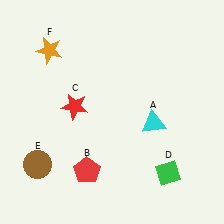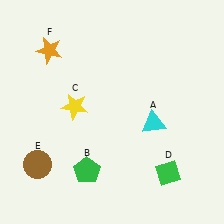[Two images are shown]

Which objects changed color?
B changed from red to green. C changed from red to yellow.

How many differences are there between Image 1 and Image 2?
There are 2 differences between the two images.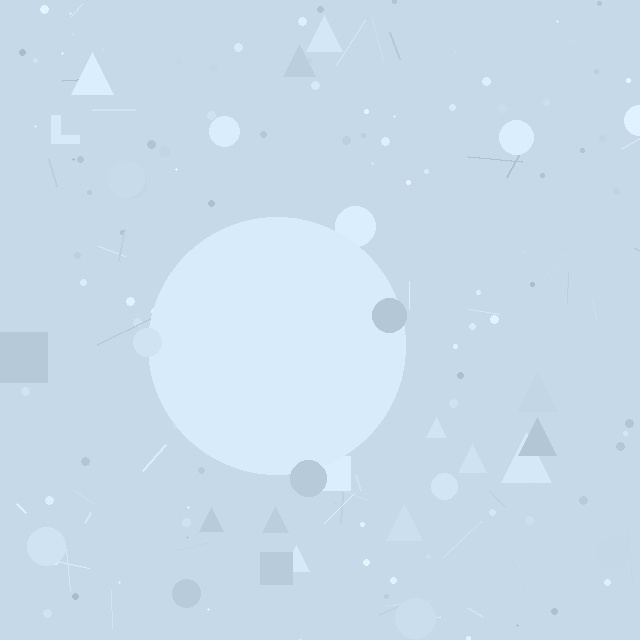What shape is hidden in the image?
A circle is hidden in the image.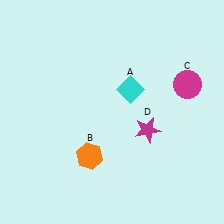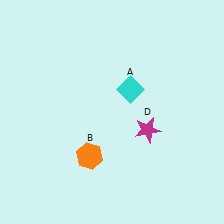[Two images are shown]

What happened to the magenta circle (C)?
The magenta circle (C) was removed in Image 2. It was in the top-right area of Image 1.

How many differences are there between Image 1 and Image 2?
There is 1 difference between the two images.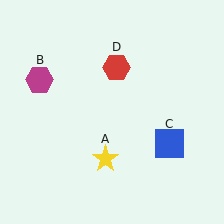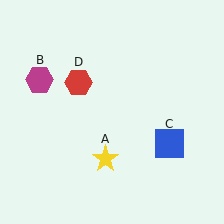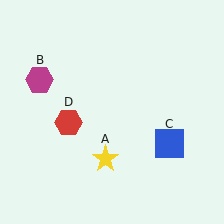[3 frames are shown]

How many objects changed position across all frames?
1 object changed position: red hexagon (object D).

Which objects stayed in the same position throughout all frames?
Yellow star (object A) and magenta hexagon (object B) and blue square (object C) remained stationary.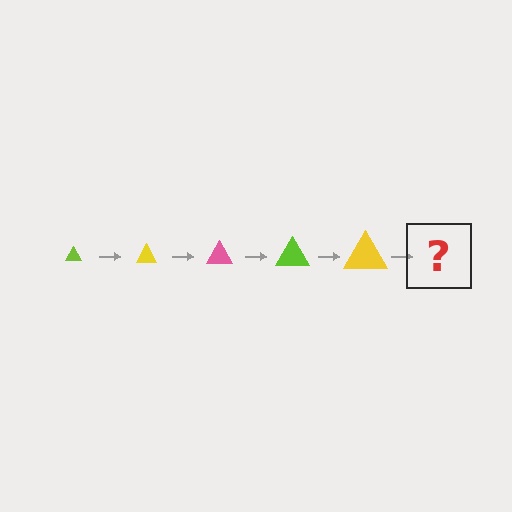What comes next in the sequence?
The next element should be a pink triangle, larger than the previous one.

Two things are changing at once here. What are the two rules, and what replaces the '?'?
The two rules are that the triangle grows larger each step and the color cycles through lime, yellow, and pink. The '?' should be a pink triangle, larger than the previous one.